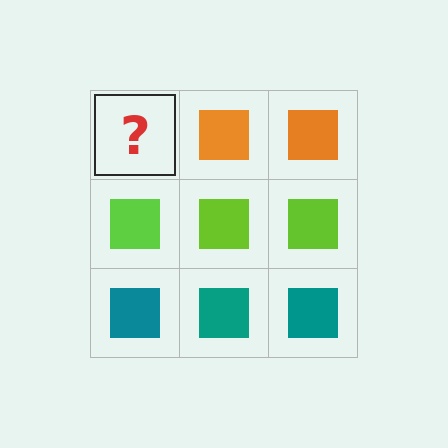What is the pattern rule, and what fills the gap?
The rule is that each row has a consistent color. The gap should be filled with an orange square.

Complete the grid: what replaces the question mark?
The question mark should be replaced with an orange square.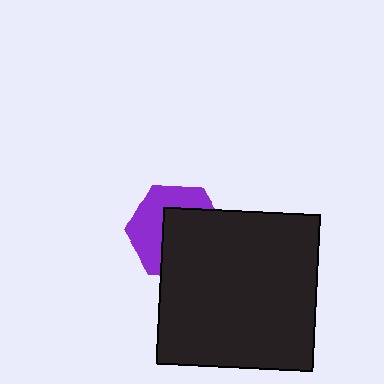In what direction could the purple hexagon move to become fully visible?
The purple hexagon could move toward the upper-left. That would shift it out from behind the black square entirely.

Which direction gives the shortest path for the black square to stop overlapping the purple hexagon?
Moving toward the lower-right gives the shortest separation.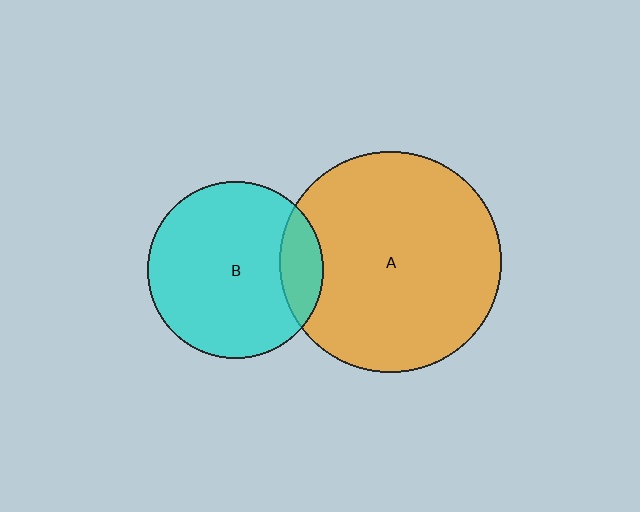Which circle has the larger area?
Circle A (orange).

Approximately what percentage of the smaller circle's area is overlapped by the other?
Approximately 15%.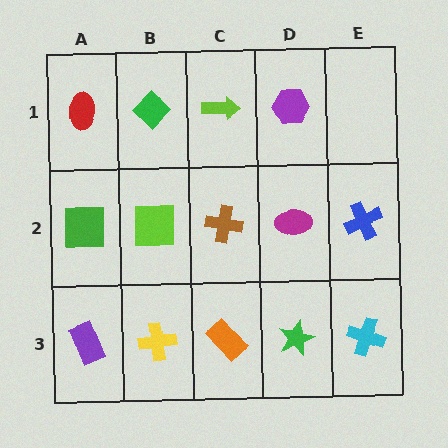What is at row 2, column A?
A green square.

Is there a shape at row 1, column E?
No, that cell is empty.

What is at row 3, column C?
An orange rectangle.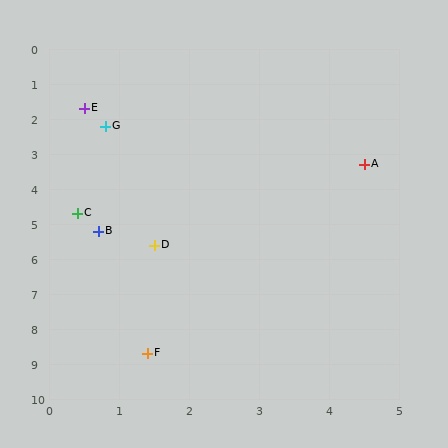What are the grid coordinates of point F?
Point F is at approximately (1.4, 8.7).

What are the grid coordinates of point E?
Point E is at approximately (0.5, 1.7).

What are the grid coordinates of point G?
Point G is at approximately (0.8, 2.2).